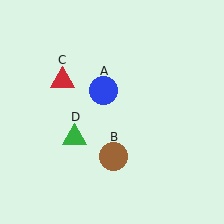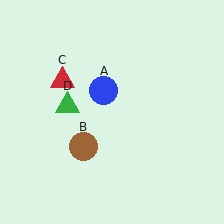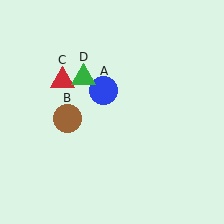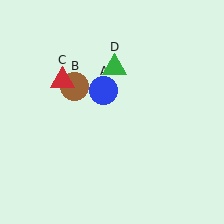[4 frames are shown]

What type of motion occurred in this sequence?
The brown circle (object B), green triangle (object D) rotated clockwise around the center of the scene.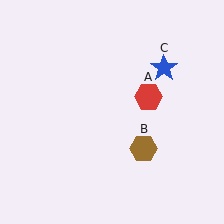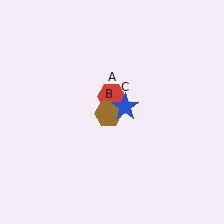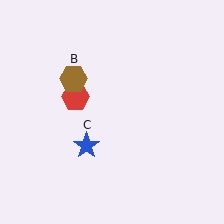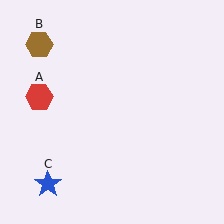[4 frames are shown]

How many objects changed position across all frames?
3 objects changed position: red hexagon (object A), brown hexagon (object B), blue star (object C).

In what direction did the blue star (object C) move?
The blue star (object C) moved down and to the left.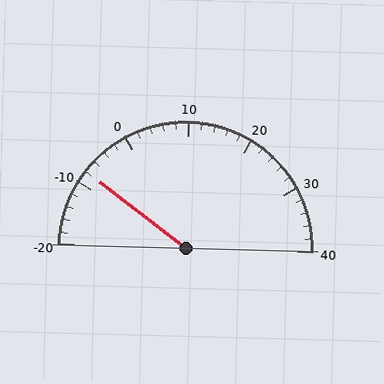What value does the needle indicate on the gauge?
The needle indicates approximately -8.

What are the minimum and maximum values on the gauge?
The gauge ranges from -20 to 40.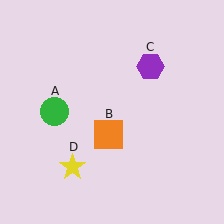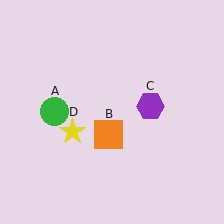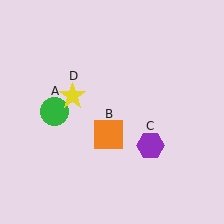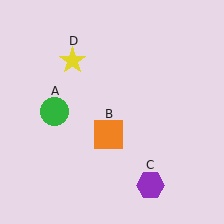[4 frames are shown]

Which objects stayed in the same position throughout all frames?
Green circle (object A) and orange square (object B) remained stationary.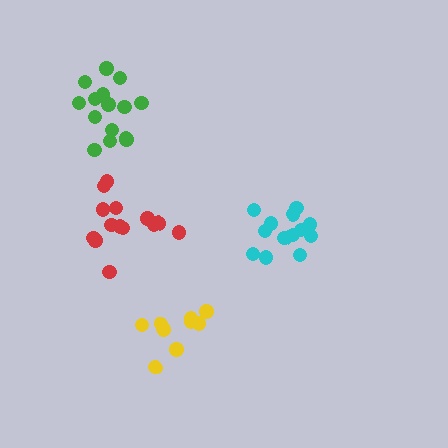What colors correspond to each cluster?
The clusters are colored: green, cyan, yellow, red.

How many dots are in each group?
Group 1: 15 dots, Group 2: 13 dots, Group 3: 9 dots, Group 4: 14 dots (51 total).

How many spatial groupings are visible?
There are 4 spatial groupings.